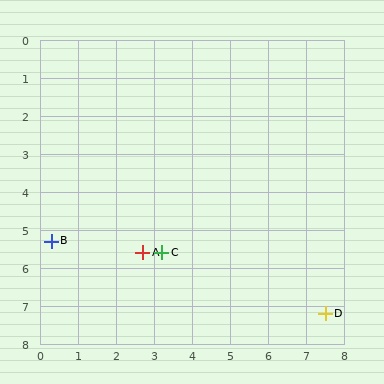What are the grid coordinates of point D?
Point D is at approximately (7.5, 7.2).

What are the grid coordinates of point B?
Point B is at approximately (0.3, 5.3).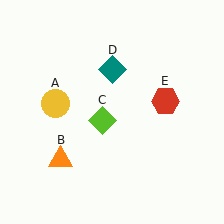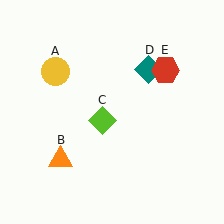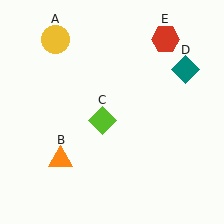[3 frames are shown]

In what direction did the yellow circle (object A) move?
The yellow circle (object A) moved up.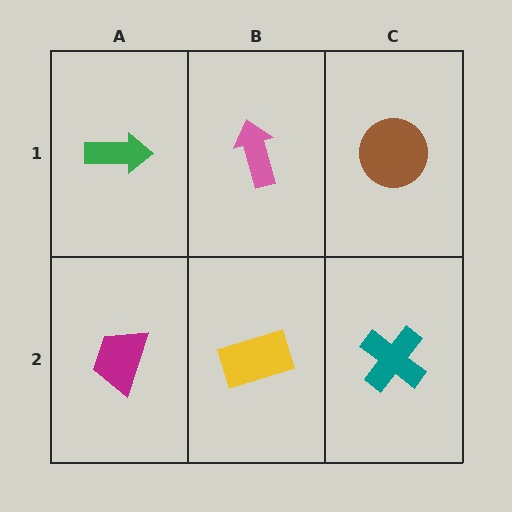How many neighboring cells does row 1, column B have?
3.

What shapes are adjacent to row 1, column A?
A magenta trapezoid (row 2, column A), a pink arrow (row 1, column B).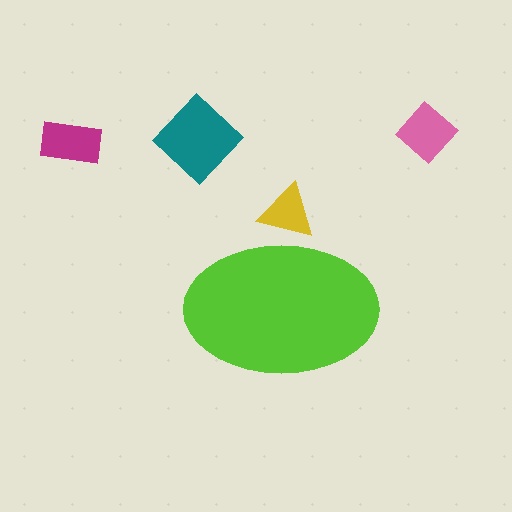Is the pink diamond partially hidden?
No, the pink diamond is fully visible.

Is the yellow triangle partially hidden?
Yes, the yellow triangle is partially hidden behind the lime ellipse.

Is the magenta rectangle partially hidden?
No, the magenta rectangle is fully visible.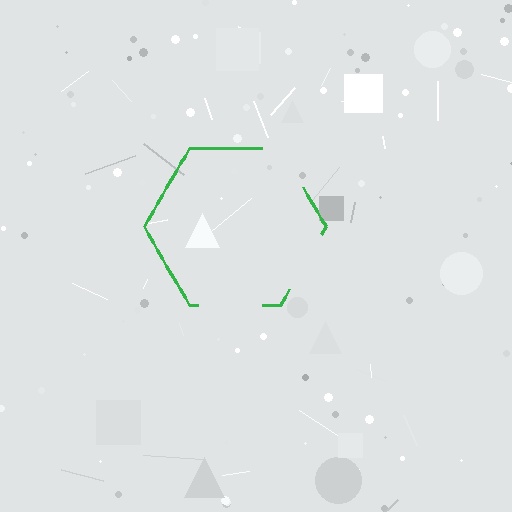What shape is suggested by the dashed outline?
The dashed outline suggests a hexagon.